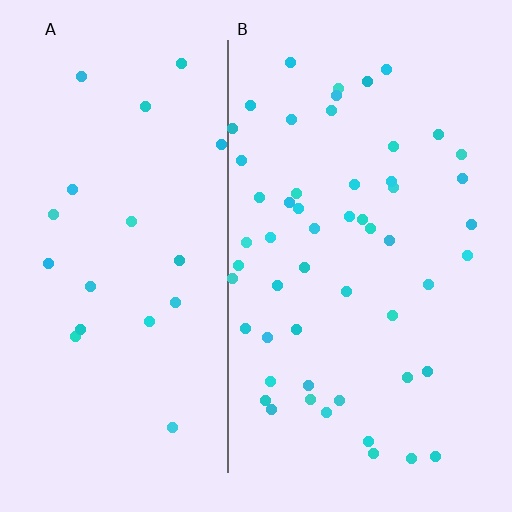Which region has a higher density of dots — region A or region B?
B (the right).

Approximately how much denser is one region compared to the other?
Approximately 2.7× — region B over region A.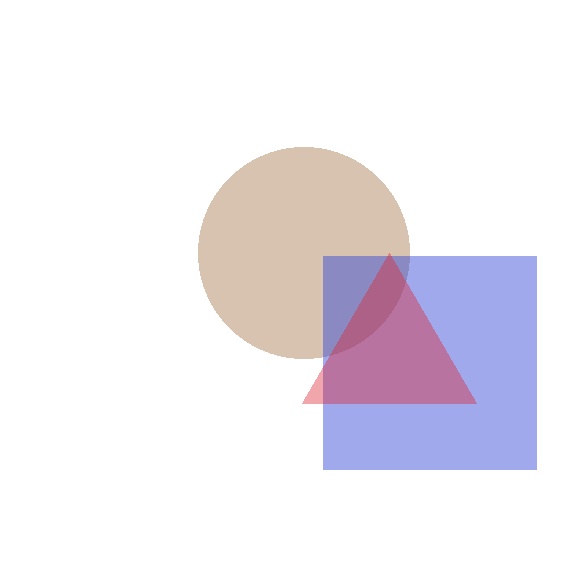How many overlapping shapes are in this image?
There are 3 overlapping shapes in the image.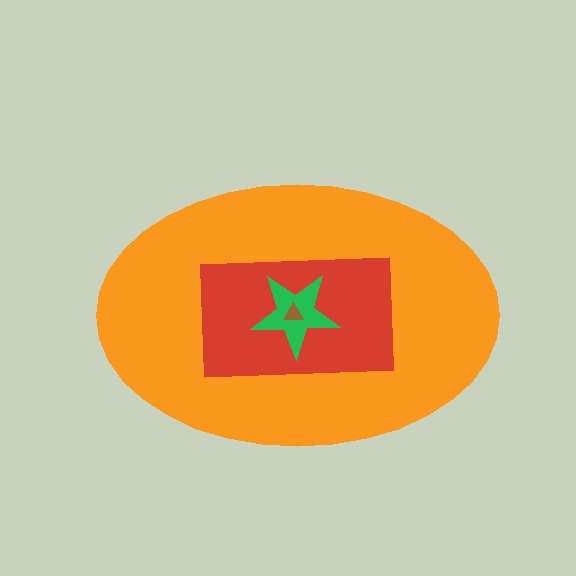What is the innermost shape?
The brown triangle.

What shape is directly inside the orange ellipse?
The red rectangle.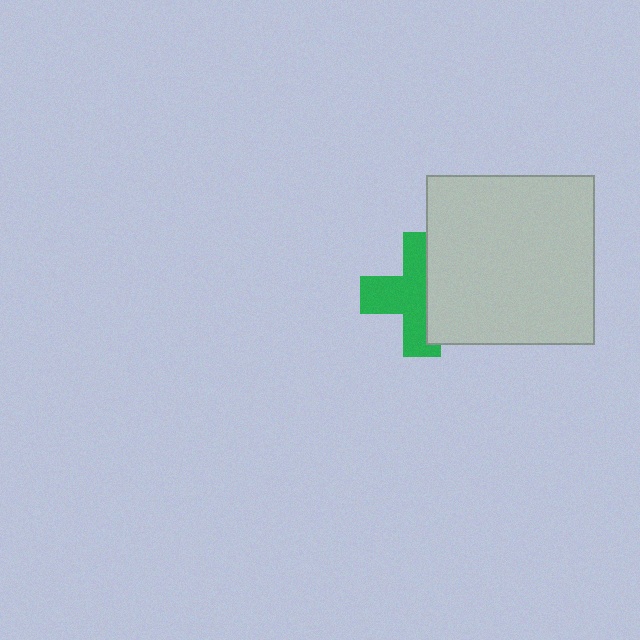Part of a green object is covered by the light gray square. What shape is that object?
It is a cross.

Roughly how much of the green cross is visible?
About half of it is visible (roughly 57%).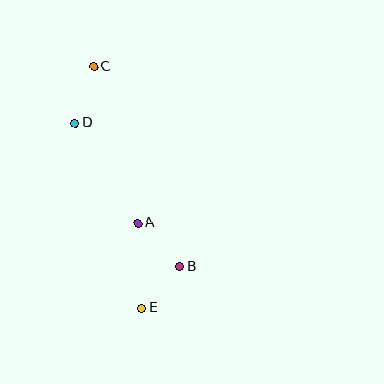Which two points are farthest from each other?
Points C and E are farthest from each other.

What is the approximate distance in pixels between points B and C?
The distance between B and C is approximately 218 pixels.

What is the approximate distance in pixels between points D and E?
The distance between D and E is approximately 196 pixels.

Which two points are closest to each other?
Points B and E are closest to each other.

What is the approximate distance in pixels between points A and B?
The distance between A and B is approximately 60 pixels.